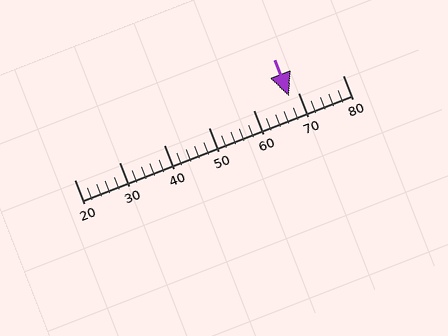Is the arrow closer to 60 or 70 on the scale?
The arrow is closer to 70.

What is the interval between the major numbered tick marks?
The major tick marks are spaced 10 units apart.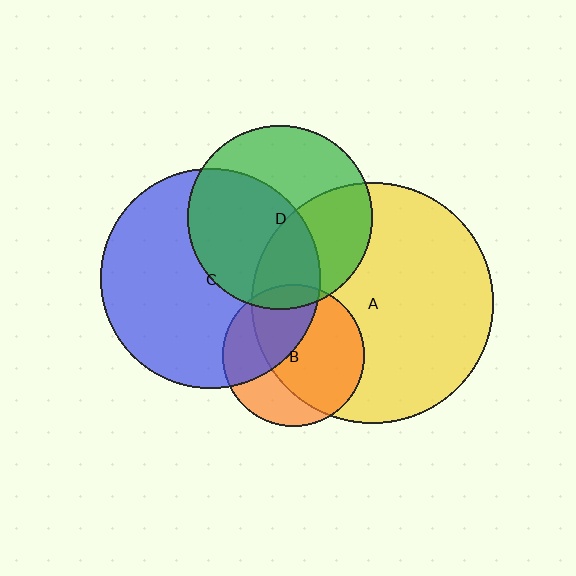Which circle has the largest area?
Circle A (yellow).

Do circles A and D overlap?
Yes.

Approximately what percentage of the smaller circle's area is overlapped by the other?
Approximately 40%.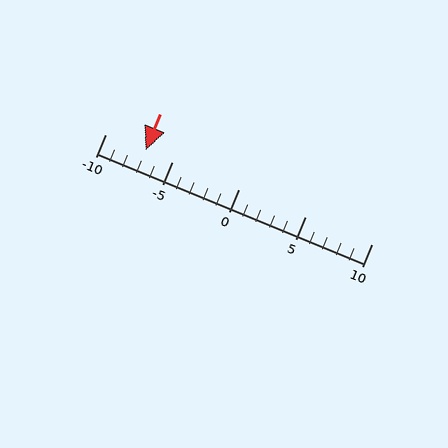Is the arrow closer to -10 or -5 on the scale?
The arrow is closer to -5.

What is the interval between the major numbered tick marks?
The major tick marks are spaced 5 units apart.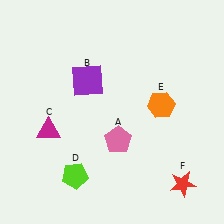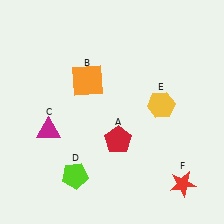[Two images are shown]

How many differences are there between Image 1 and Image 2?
There are 3 differences between the two images.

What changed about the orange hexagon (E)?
In Image 1, E is orange. In Image 2, it changed to yellow.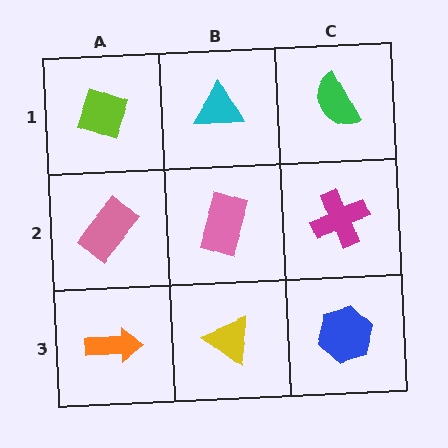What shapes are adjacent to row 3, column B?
A pink rectangle (row 2, column B), an orange arrow (row 3, column A), a blue hexagon (row 3, column C).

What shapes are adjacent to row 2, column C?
A green semicircle (row 1, column C), a blue hexagon (row 3, column C), a pink rectangle (row 2, column B).